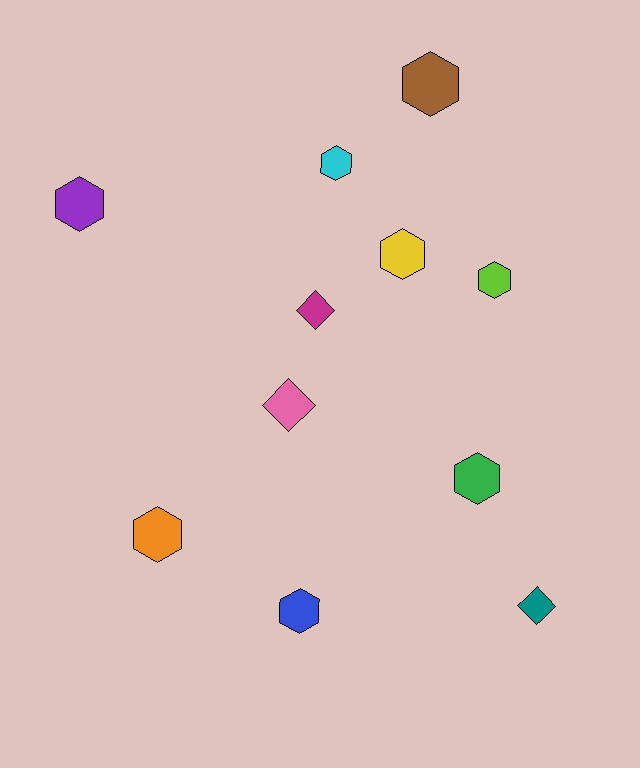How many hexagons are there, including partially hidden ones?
There are 8 hexagons.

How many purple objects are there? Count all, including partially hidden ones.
There is 1 purple object.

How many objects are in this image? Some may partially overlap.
There are 11 objects.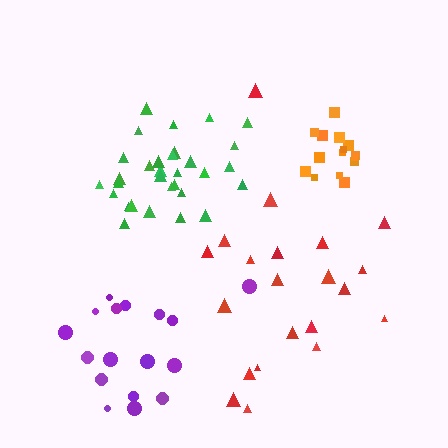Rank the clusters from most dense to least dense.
orange, green, purple, red.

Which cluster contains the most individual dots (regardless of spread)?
Green (31).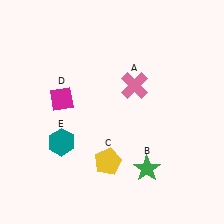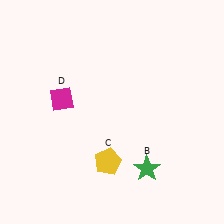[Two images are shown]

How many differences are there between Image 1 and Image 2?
There are 2 differences between the two images.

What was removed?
The teal hexagon (E), the pink cross (A) were removed in Image 2.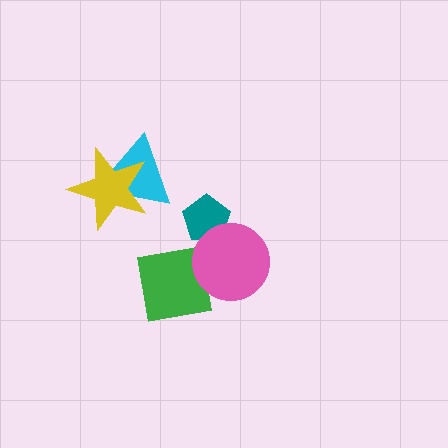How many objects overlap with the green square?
1 object overlaps with the green square.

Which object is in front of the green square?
The pink circle is in front of the green square.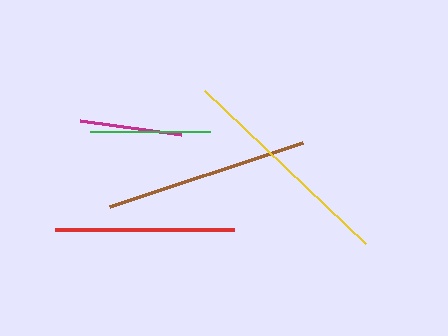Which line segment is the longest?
The yellow line is the longest at approximately 222 pixels.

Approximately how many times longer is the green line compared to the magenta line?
The green line is approximately 1.2 times the length of the magenta line.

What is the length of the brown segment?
The brown segment is approximately 203 pixels long.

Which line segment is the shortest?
The magenta line is the shortest at approximately 102 pixels.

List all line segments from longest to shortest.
From longest to shortest: yellow, brown, red, green, magenta.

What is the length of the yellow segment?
The yellow segment is approximately 222 pixels long.